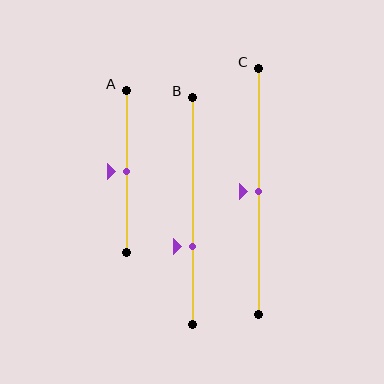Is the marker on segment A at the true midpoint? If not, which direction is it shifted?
Yes, the marker on segment A is at the true midpoint.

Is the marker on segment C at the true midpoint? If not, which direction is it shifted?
Yes, the marker on segment C is at the true midpoint.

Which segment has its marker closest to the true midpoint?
Segment A has its marker closest to the true midpoint.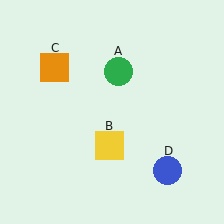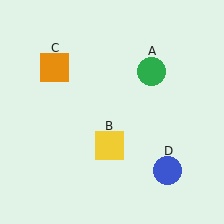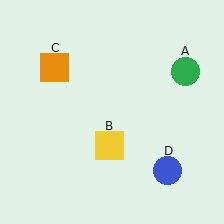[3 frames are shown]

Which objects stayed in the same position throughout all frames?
Yellow square (object B) and orange square (object C) and blue circle (object D) remained stationary.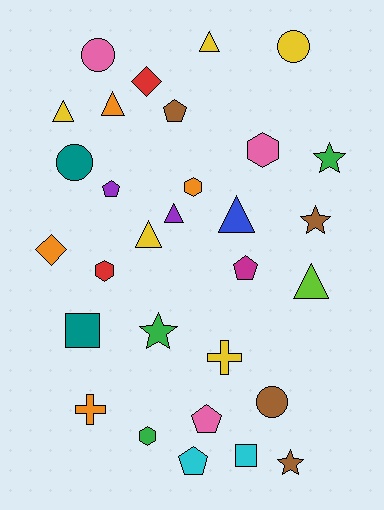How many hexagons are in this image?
There are 4 hexagons.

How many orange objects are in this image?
There are 4 orange objects.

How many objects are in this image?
There are 30 objects.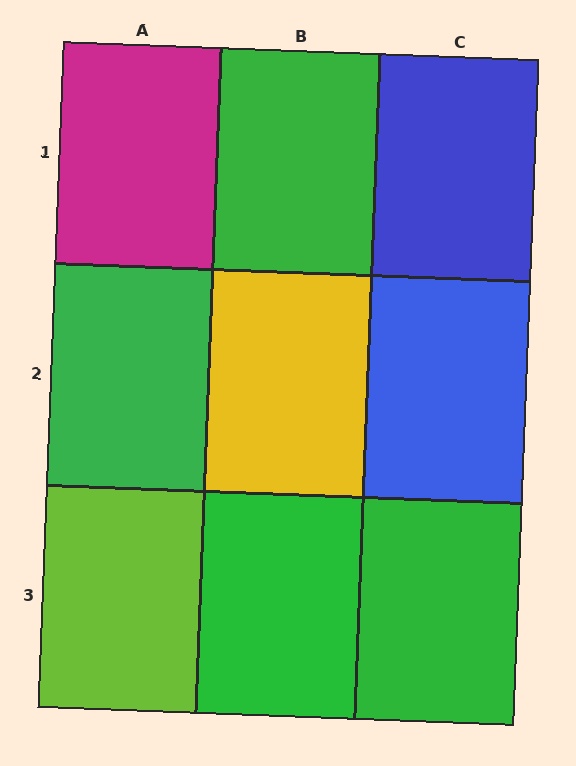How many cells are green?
4 cells are green.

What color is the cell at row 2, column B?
Yellow.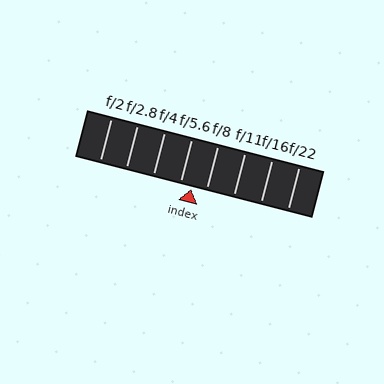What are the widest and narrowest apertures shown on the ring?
The widest aperture shown is f/2 and the narrowest is f/22.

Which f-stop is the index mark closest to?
The index mark is closest to f/5.6.